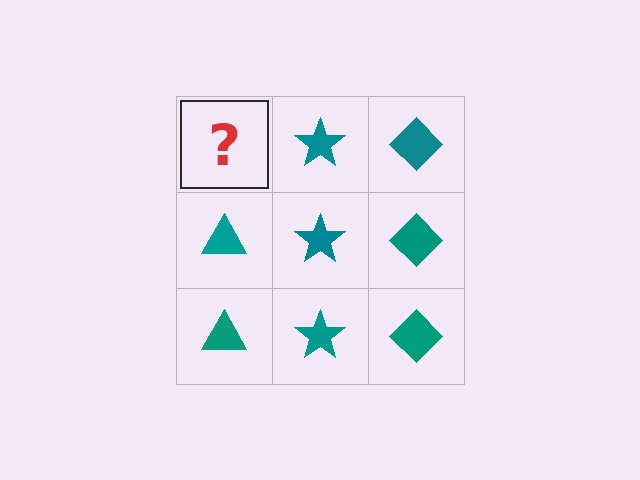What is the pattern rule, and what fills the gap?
The rule is that each column has a consistent shape. The gap should be filled with a teal triangle.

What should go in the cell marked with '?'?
The missing cell should contain a teal triangle.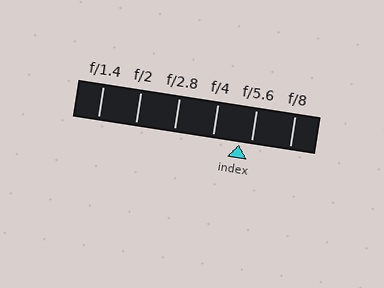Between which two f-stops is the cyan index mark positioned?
The index mark is between f/4 and f/5.6.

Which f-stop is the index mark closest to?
The index mark is closest to f/5.6.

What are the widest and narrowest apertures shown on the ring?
The widest aperture shown is f/1.4 and the narrowest is f/8.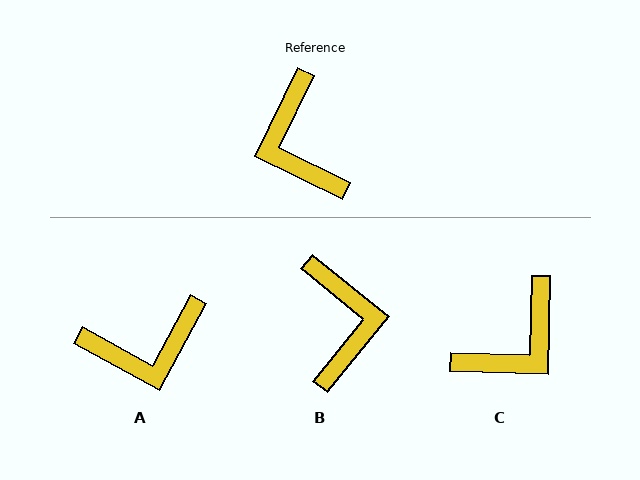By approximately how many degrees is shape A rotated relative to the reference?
Approximately 87 degrees counter-clockwise.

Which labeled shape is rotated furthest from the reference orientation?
B, about 167 degrees away.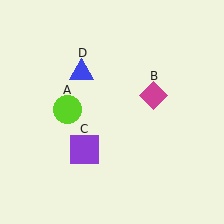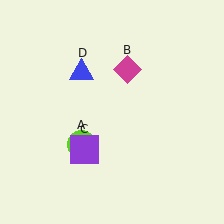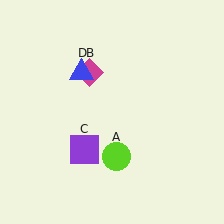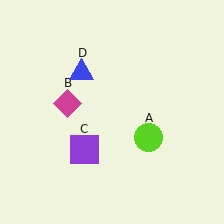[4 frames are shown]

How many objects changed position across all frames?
2 objects changed position: lime circle (object A), magenta diamond (object B).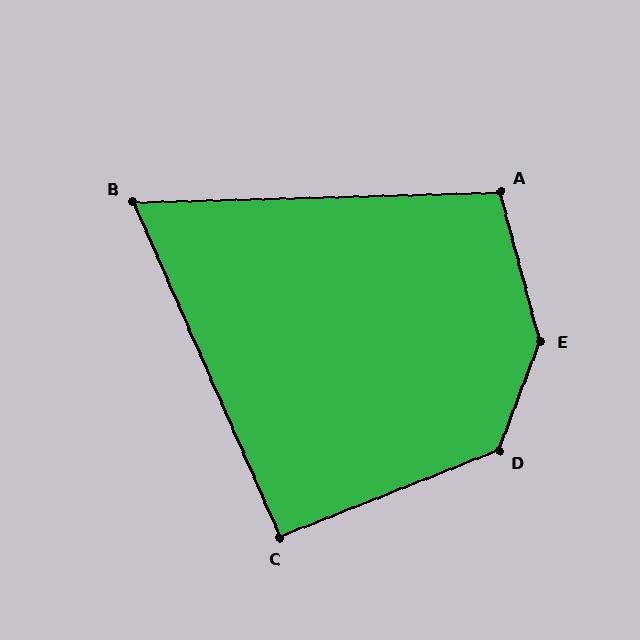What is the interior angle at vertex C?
Approximately 92 degrees (approximately right).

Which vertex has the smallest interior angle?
B, at approximately 68 degrees.